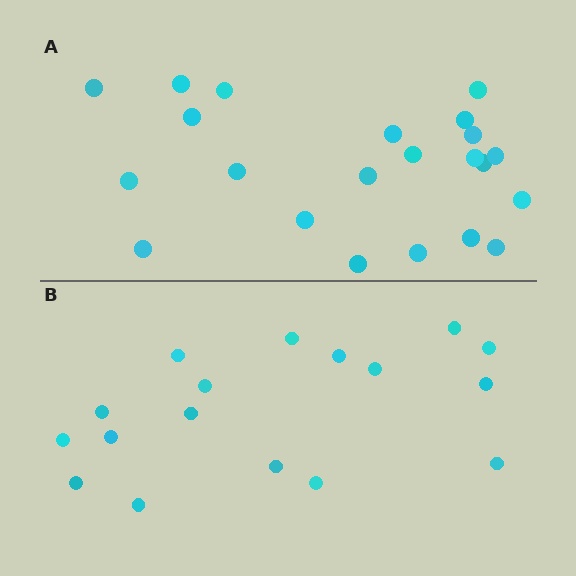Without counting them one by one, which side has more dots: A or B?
Region A (the top region) has more dots.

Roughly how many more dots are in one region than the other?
Region A has about 5 more dots than region B.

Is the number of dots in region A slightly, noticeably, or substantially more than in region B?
Region A has noticeably more, but not dramatically so. The ratio is roughly 1.3 to 1.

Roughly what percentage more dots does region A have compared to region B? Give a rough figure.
About 30% more.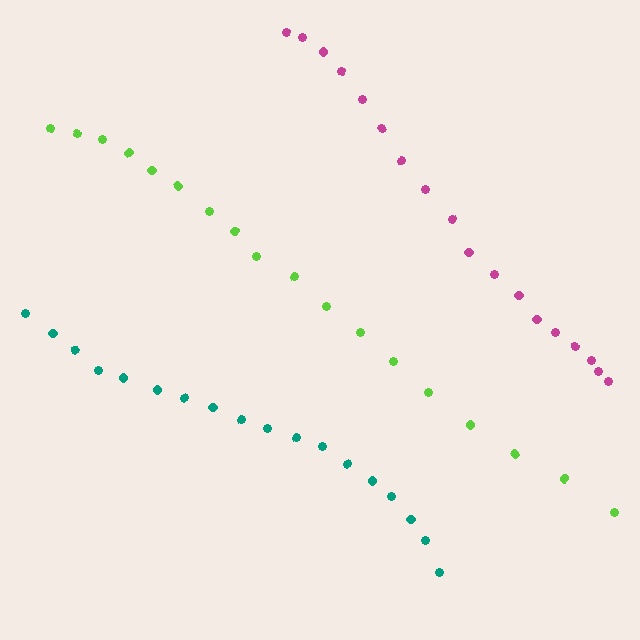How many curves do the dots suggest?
There are 3 distinct paths.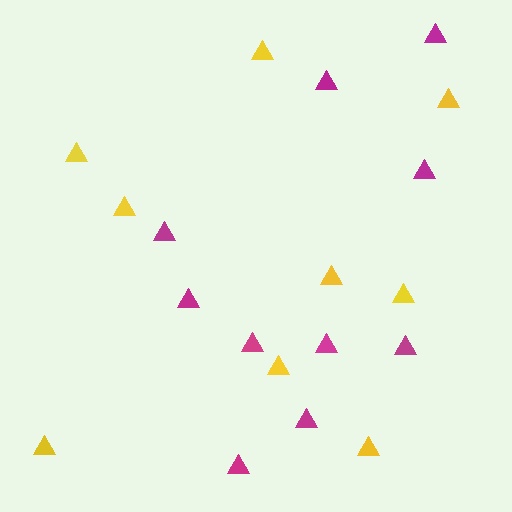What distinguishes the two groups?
There are 2 groups: one group of yellow triangles (9) and one group of magenta triangles (10).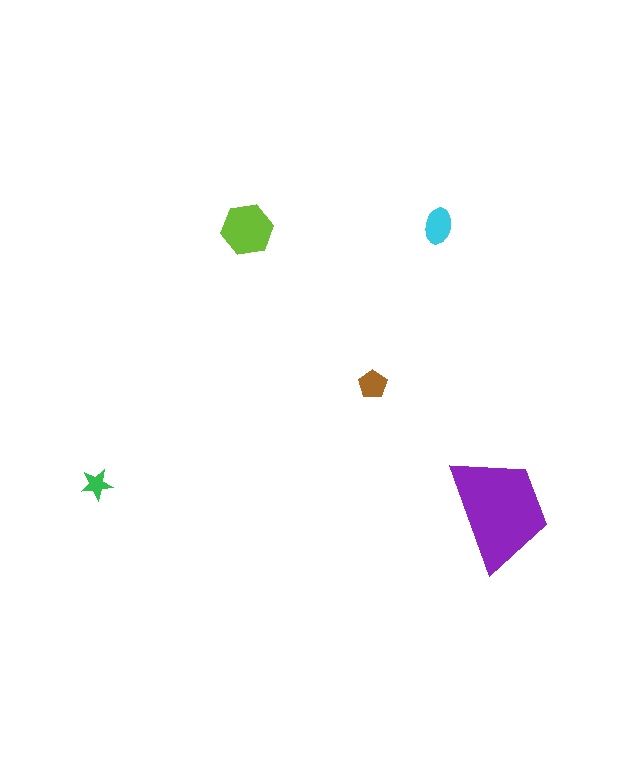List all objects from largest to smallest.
The purple trapezoid, the lime hexagon, the cyan ellipse, the brown pentagon, the green star.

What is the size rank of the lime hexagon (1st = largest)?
2nd.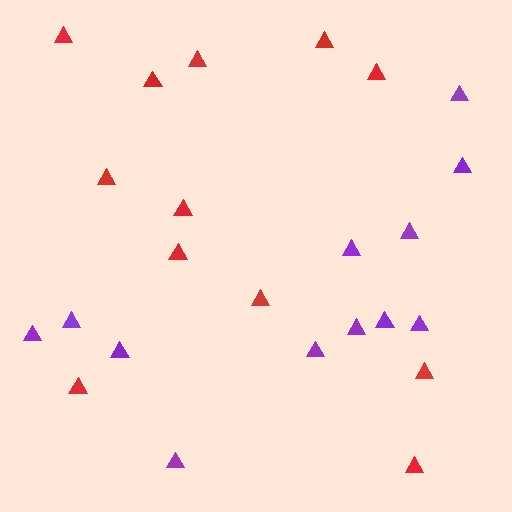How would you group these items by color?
There are 2 groups: one group of red triangles (12) and one group of purple triangles (12).